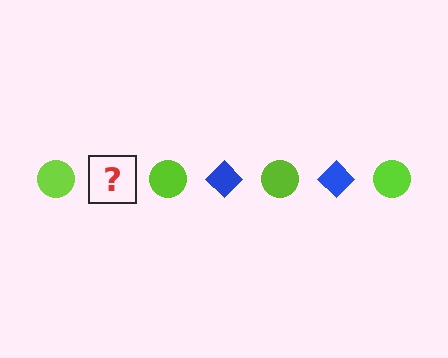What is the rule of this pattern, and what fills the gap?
The rule is that the pattern alternates between lime circle and blue diamond. The gap should be filled with a blue diamond.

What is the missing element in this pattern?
The missing element is a blue diamond.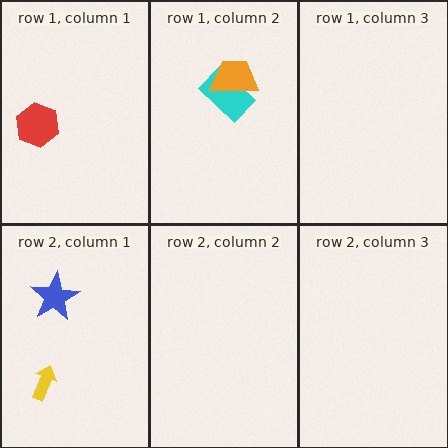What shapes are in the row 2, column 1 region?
The blue star, the yellow arrow.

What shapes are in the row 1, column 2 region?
The cyan rectangle, the orange trapezoid.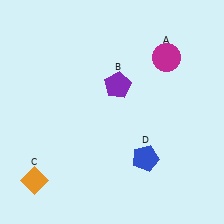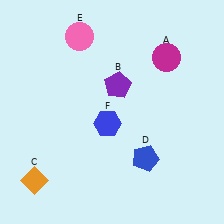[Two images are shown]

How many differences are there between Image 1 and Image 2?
There are 2 differences between the two images.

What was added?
A pink circle (E), a blue hexagon (F) were added in Image 2.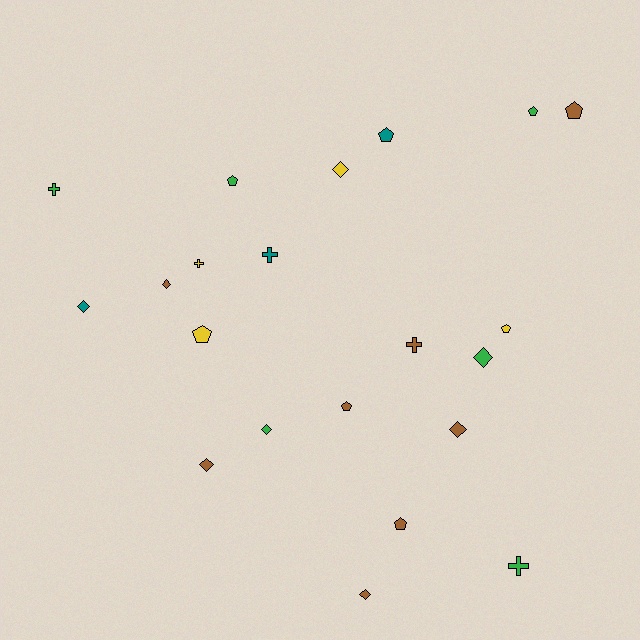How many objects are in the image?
There are 21 objects.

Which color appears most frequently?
Brown, with 8 objects.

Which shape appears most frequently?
Diamond, with 8 objects.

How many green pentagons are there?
There are 2 green pentagons.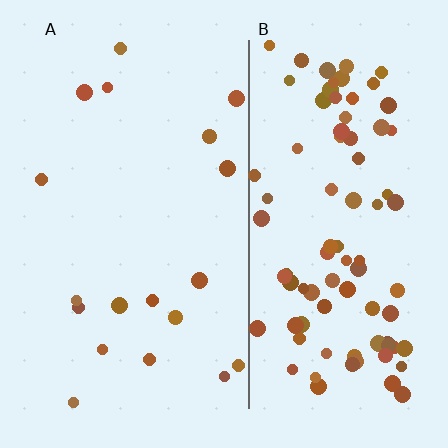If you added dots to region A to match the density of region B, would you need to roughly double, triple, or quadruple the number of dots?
Approximately quadruple.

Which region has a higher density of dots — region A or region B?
B (the right).